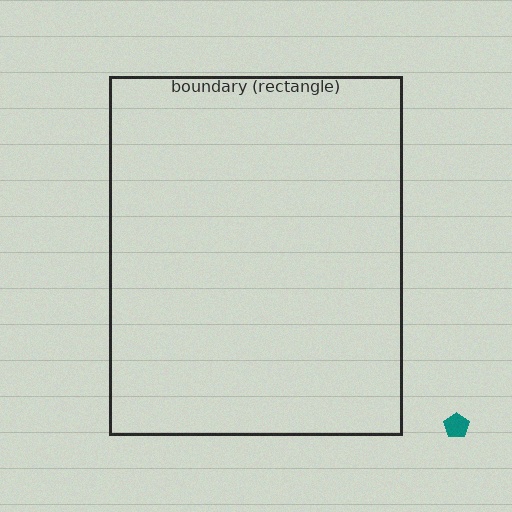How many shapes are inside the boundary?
0 inside, 1 outside.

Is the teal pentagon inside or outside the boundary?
Outside.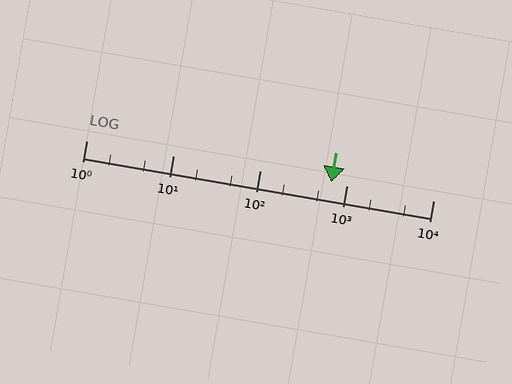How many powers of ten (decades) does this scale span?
The scale spans 4 decades, from 1 to 10000.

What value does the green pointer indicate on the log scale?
The pointer indicates approximately 660.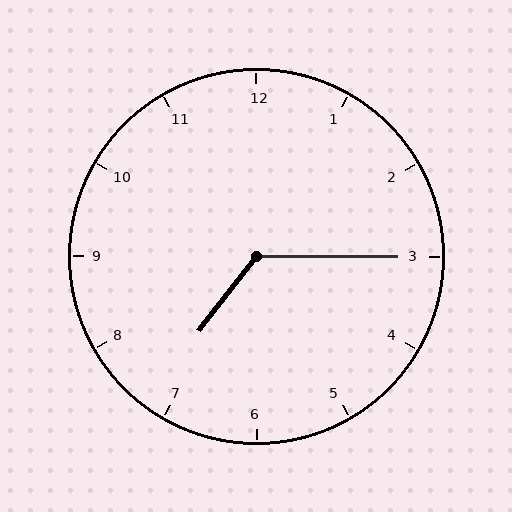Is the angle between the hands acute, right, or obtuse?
It is obtuse.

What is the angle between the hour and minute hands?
Approximately 128 degrees.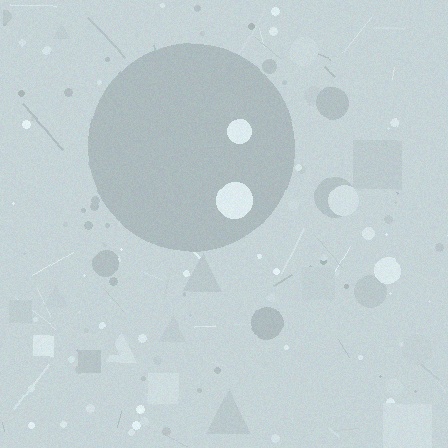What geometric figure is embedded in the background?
A circle is embedded in the background.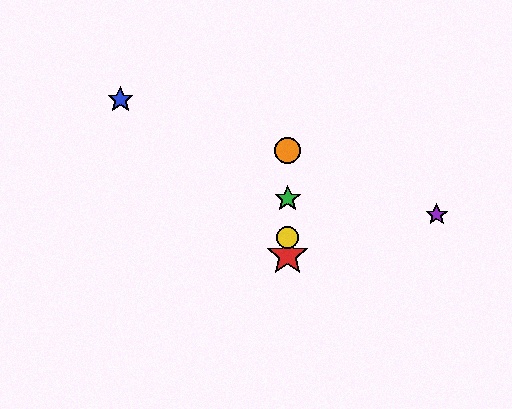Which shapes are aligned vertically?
The red star, the green star, the yellow circle, the orange circle are aligned vertically.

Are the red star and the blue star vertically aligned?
No, the red star is at x≈288 and the blue star is at x≈120.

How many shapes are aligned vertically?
4 shapes (the red star, the green star, the yellow circle, the orange circle) are aligned vertically.